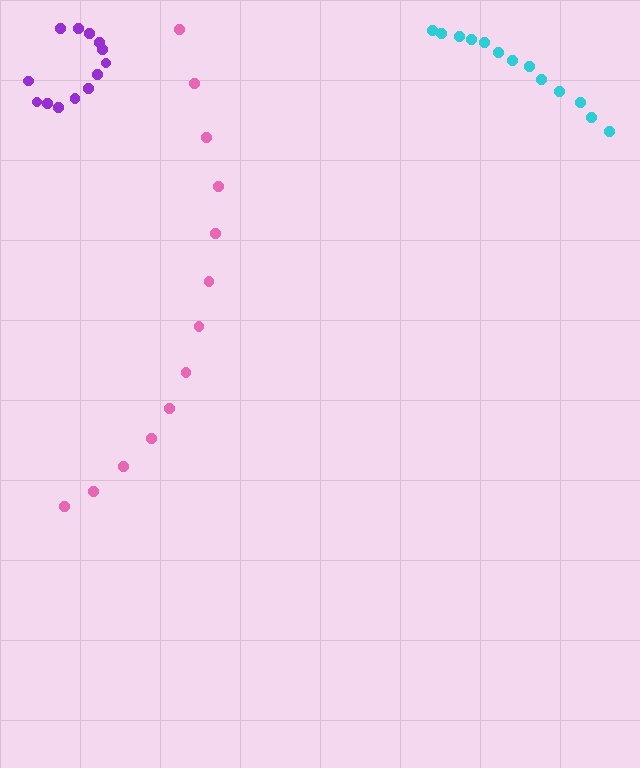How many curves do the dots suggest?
There are 3 distinct paths.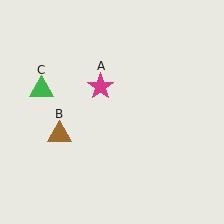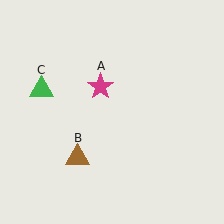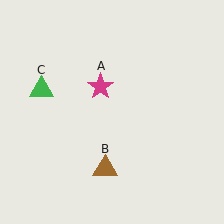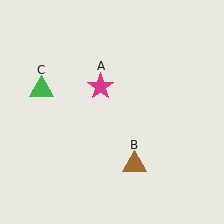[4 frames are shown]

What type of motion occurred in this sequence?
The brown triangle (object B) rotated counterclockwise around the center of the scene.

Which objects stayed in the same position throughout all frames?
Magenta star (object A) and green triangle (object C) remained stationary.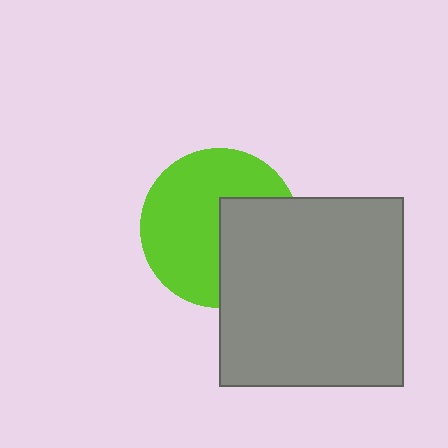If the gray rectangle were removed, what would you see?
You would see the complete lime circle.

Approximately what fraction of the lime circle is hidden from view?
Roughly 37% of the lime circle is hidden behind the gray rectangle.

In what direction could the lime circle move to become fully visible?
The lime circle could move left. That would shift it out from behind the gray rectangle entirely.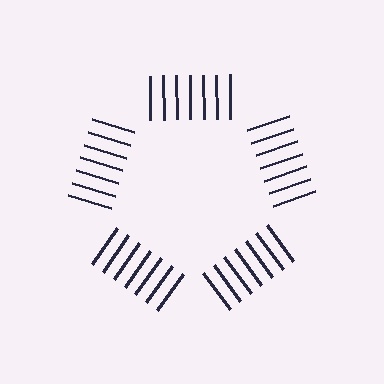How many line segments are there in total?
35 — 7 along each of the 5 edges.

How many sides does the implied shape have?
5 sides — the line-ends trace a pentagon.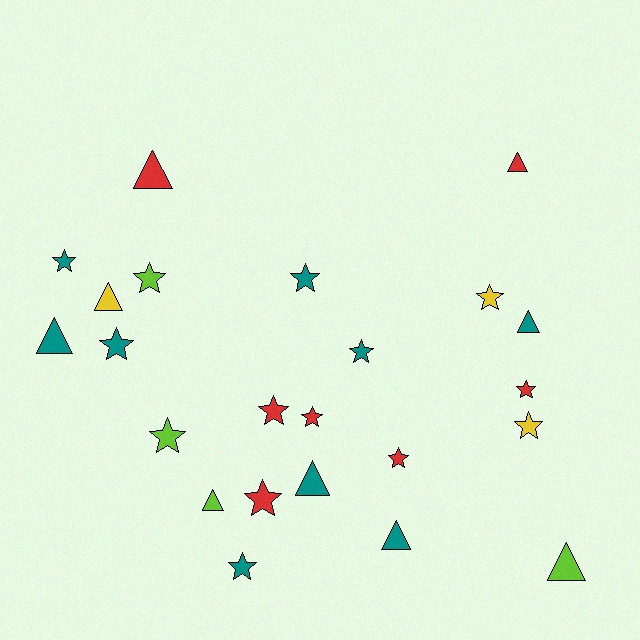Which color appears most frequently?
Teal, with 9 objects.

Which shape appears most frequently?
Star, with 14 objects.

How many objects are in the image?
There are 23 objects.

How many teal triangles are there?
There are 4 teal triangles.